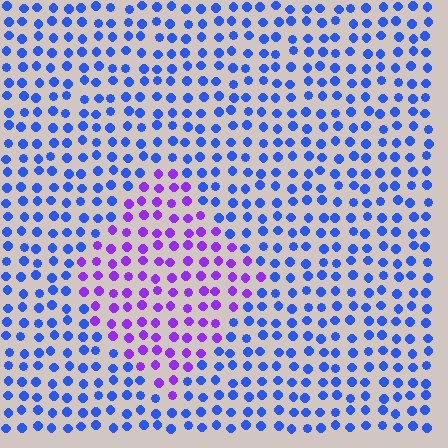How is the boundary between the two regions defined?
The boundary is defined purely by a slight shift in hue (about 48 degrees). Spacing, size, and orientation are identical on both sides.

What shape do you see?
I see a diamond.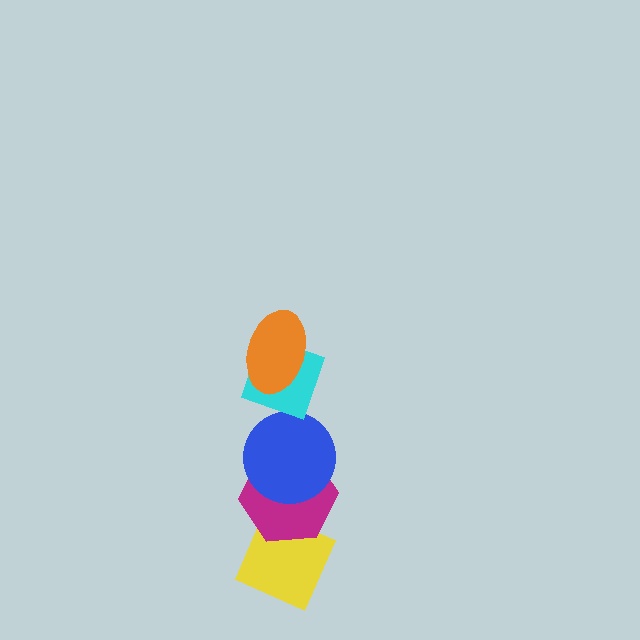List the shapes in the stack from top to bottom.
From top to bottom: the orange ellipse, the cyan diamond, the blue circle, the magenta hexagon, the yellow diamond.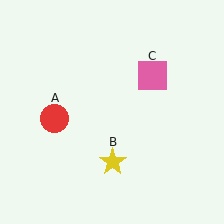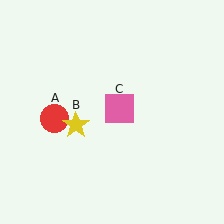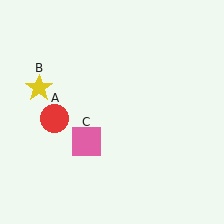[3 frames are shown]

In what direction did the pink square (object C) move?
The pink square (object C) moved down and to the left.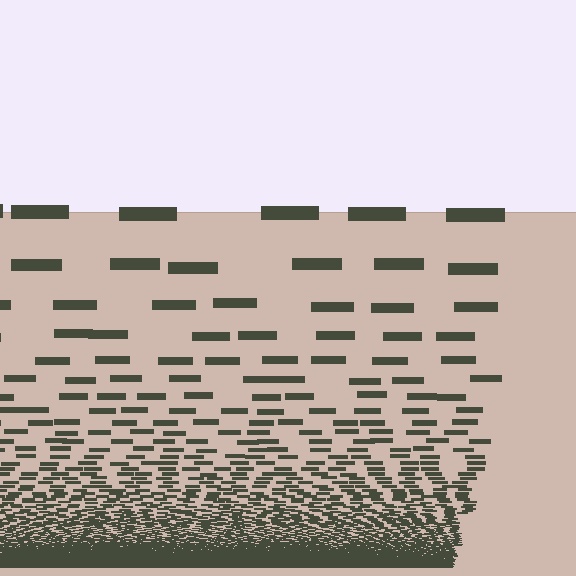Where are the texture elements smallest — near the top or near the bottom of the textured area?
Near the bottom.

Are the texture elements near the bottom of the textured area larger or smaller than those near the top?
Smaller. The gradient is inverted — elements near the bottom are smaller and denser.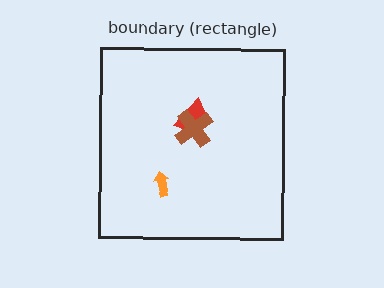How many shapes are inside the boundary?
3 inside, 0 outside.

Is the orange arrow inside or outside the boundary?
Inside.